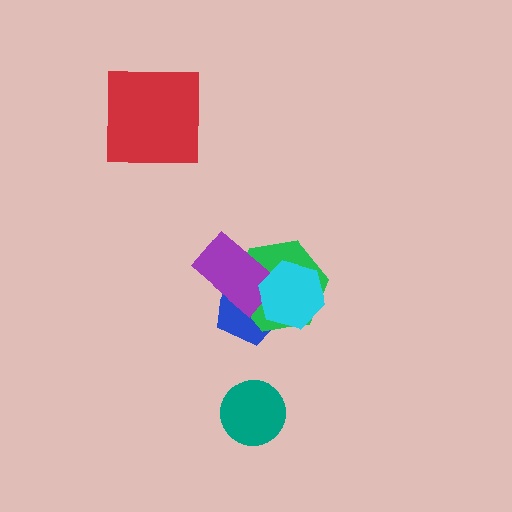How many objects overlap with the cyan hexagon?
3 objects overlap with the cyan hexagon.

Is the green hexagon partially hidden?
Yes, it is partially covered by another shape.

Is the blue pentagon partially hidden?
Yes, it is partially covered by another shape.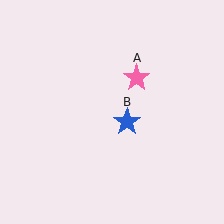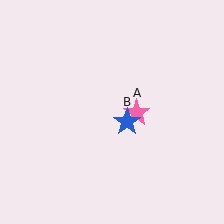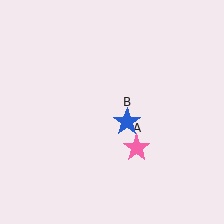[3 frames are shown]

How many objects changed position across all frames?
1 object changed position: pink star (object A).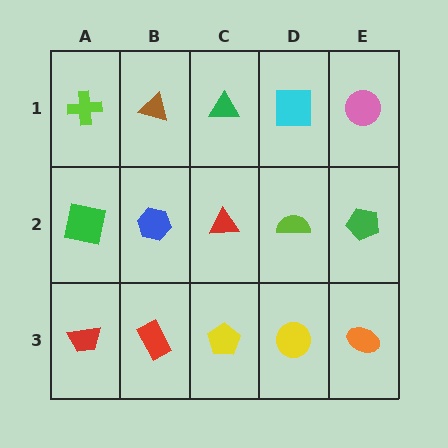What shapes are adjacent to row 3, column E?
A green pentagon (row 2, column E), a yellow circle (row 3, column D).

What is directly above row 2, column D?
A cyan square.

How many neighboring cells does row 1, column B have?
3.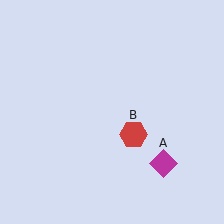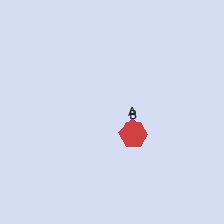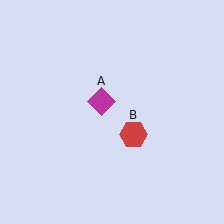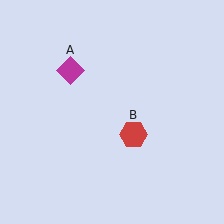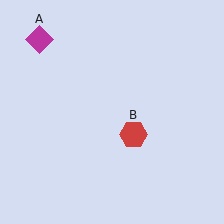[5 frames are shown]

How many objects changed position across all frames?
1 object changed position: magenta diamond (object A).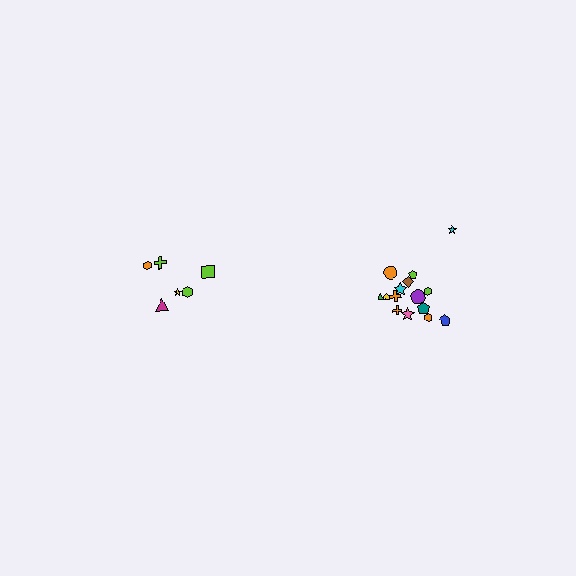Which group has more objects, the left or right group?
The right group.